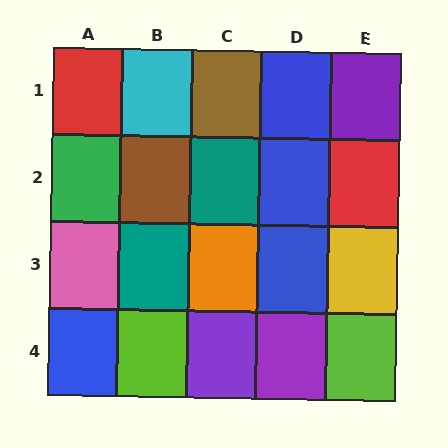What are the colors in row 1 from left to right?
Red, cyan, brown, blue, purple.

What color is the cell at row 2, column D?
Blue.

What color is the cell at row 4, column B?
Lime.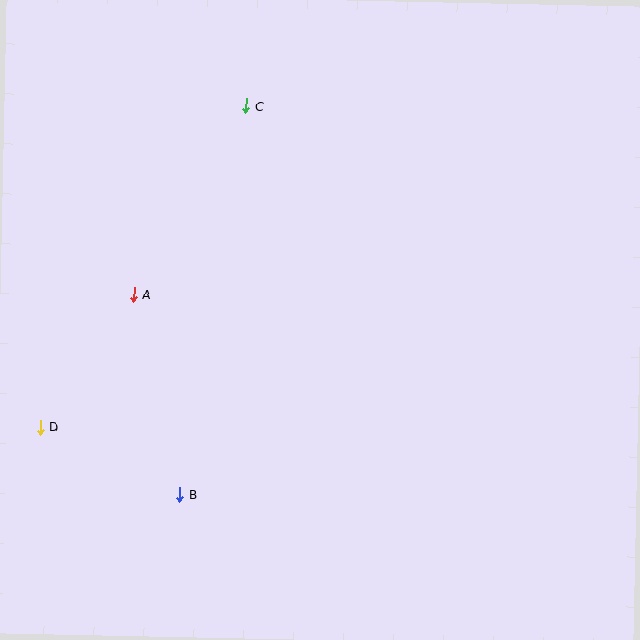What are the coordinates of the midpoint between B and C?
The midpoint between B and C is at (213, 301).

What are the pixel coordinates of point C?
Point C is at (246, 106).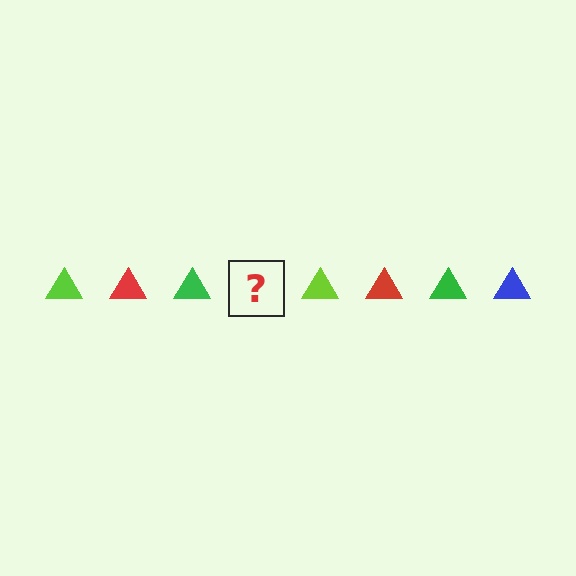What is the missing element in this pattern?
The missing element is a blue triangle.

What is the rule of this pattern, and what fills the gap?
The rule is that the pattern cycles through lime, red, green, blue triangles. The gap should be filled with a blue triangle.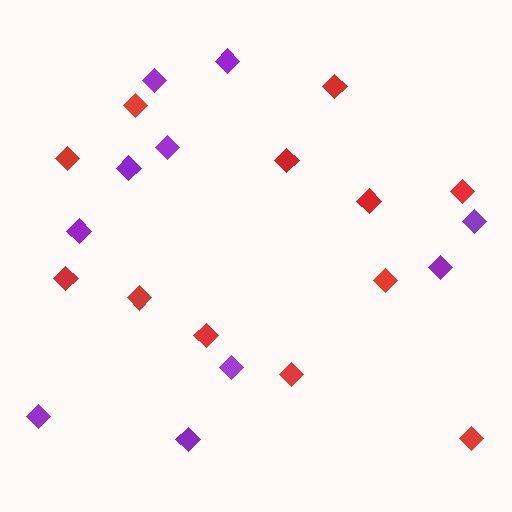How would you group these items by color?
There are 2 groups: one group of purple diamonds (10) and one group of red diamonds (12).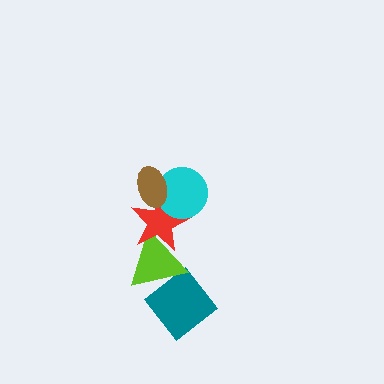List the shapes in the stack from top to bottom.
From top to bottom: the brown ellipse, the cyan circle, the red star, the lime triangle, the teal diamond.